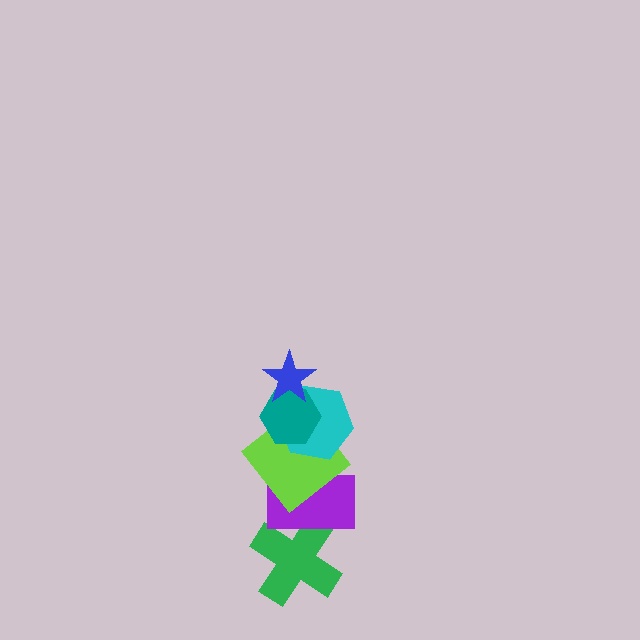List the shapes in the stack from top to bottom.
From top to bottom: the blue star, the teal hexagon, the cyan hexagon, the lime diamond, the purple rectangle, the green cross.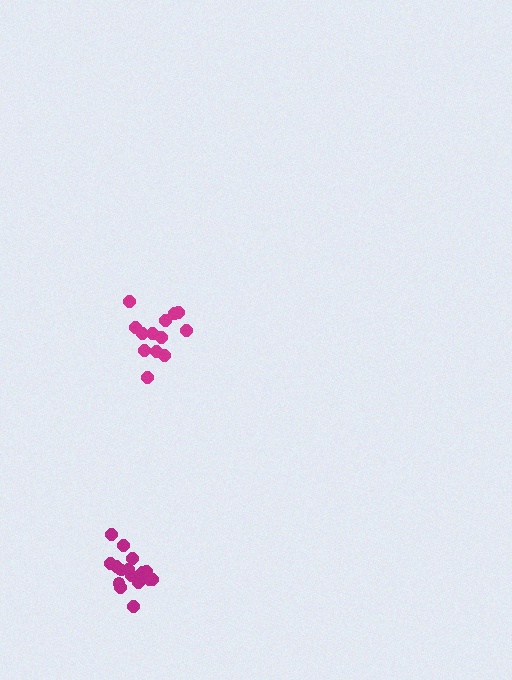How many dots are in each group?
Group 1: 17 dots, Group 2: 13 dots (30 total).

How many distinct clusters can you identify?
There are 2 distinct clusters.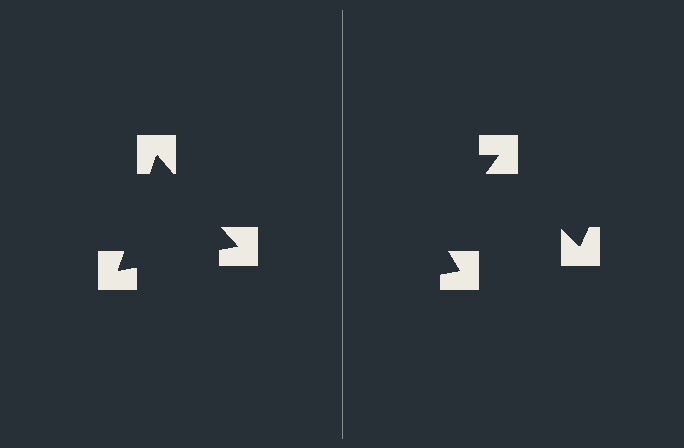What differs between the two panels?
The notched squares are positioned identically on both sides; only the wedge orientations differ. On the left they align to a triangle; on the right they are misaligned.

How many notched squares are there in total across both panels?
6 — 3 on each side.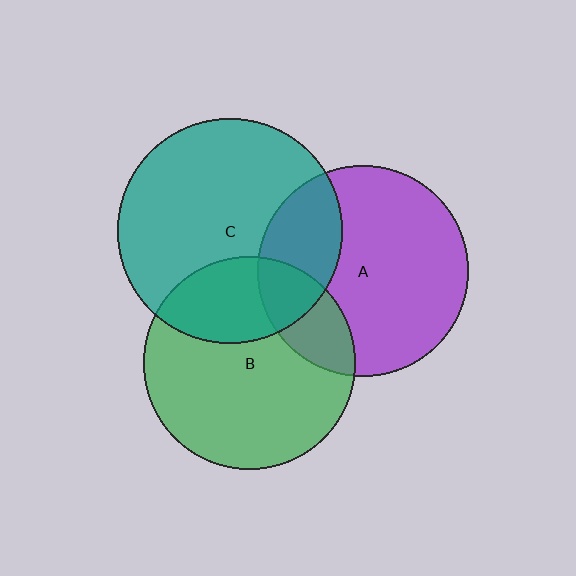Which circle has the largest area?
Circle C (teal).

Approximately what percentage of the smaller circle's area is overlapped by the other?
Approximately 20%.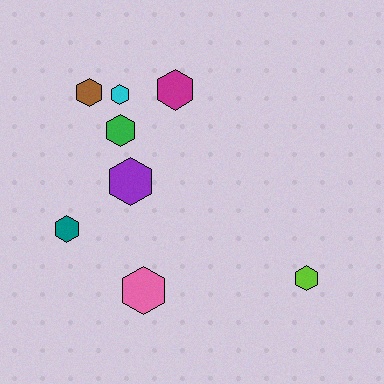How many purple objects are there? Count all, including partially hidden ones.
There is 1 purple object.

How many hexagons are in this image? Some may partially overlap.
There are 8 hexagons.